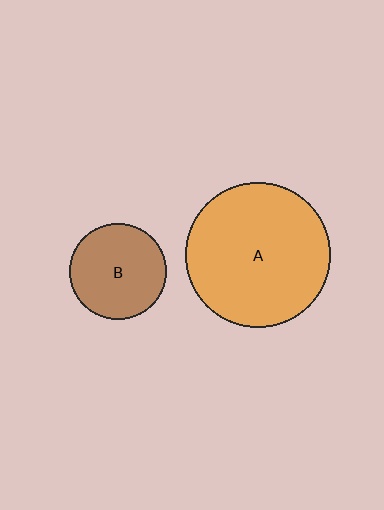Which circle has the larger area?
Circle A (orange).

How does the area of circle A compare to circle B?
Approximately 2.3 times.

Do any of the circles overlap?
No, none of the circles overlap.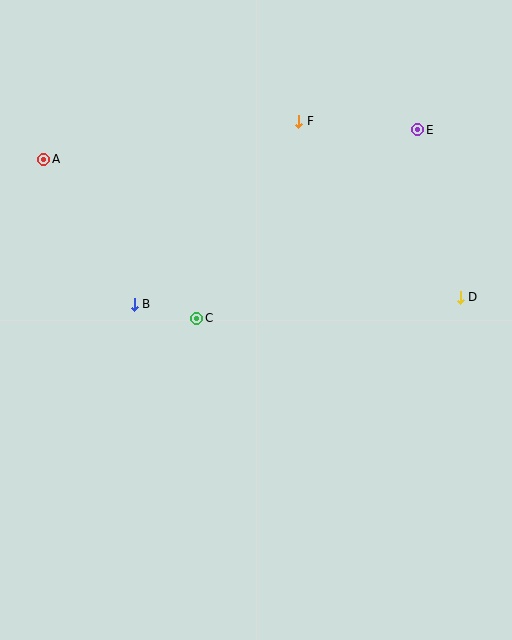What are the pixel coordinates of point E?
Point E is at (418, 130).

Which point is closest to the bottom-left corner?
Point B is closest to the bottom-left corner.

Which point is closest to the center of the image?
Point C at (197, 318) is closest to the center.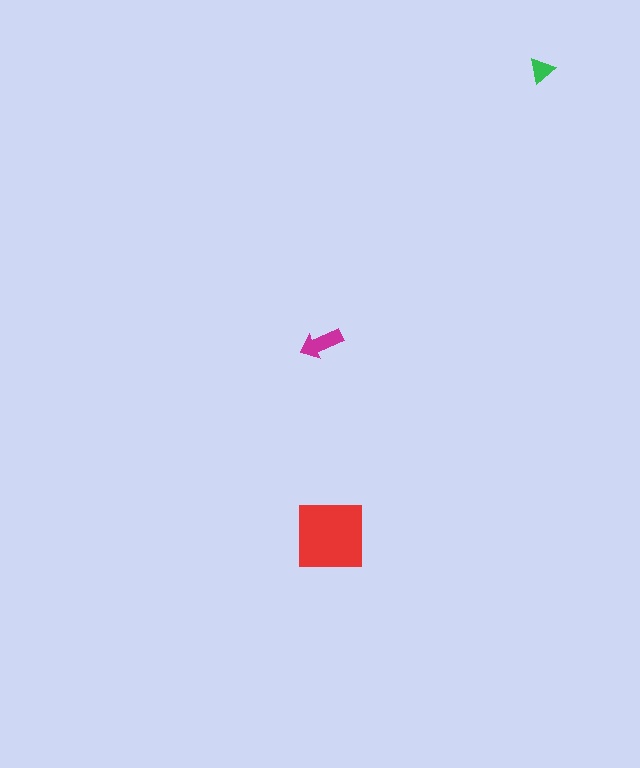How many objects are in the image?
There are 3 objects in the image.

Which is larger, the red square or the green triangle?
The red square.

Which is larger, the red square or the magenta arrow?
The red square.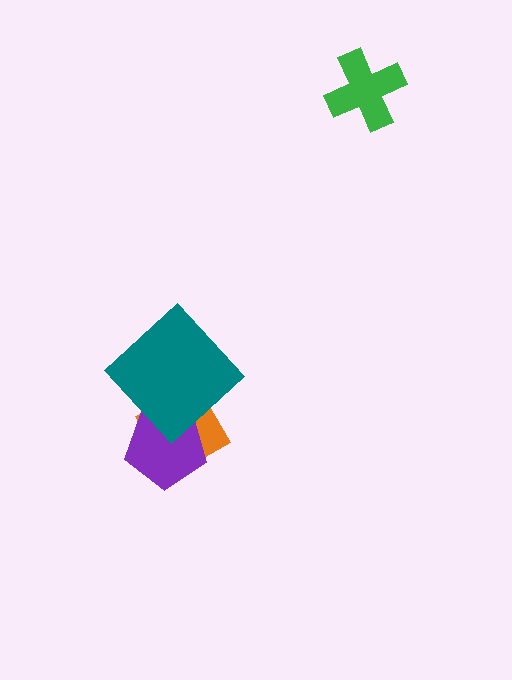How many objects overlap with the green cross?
0 objects overlap with the green cross.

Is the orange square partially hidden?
Yes, it is partially covered by another shape.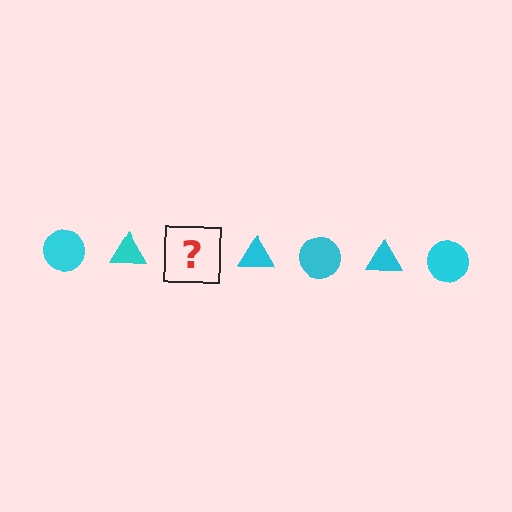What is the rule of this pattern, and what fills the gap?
The rule is that the pattern cycles through circle, triangle shapes in cyan. The gap should be filled with a cyan circle.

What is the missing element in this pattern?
The missing element is a cyan circle.